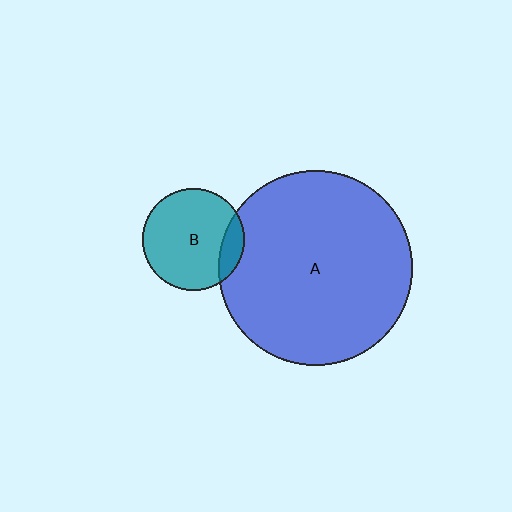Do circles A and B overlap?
Yes.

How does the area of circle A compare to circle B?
Approximately 3.6 times.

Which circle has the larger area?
Circle A (blue).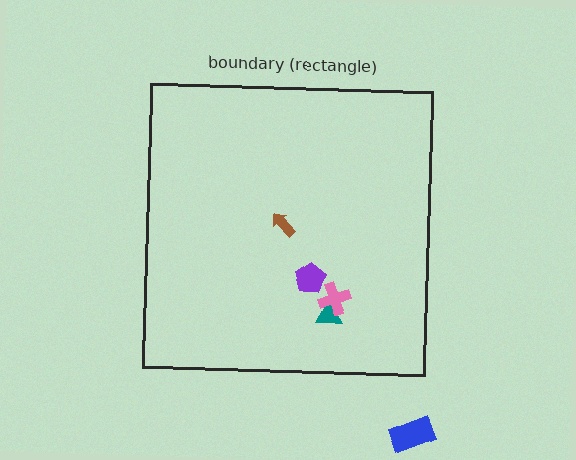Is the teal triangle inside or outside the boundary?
Inside.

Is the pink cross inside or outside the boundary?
Inside.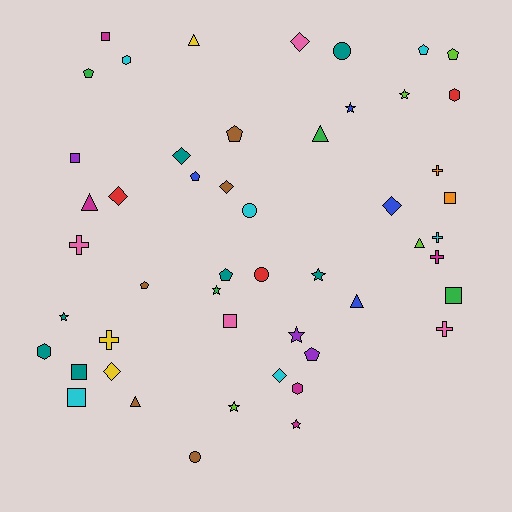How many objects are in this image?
There are 50 objects.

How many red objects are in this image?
There are 3 red objects.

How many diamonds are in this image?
There are 7 diamonds.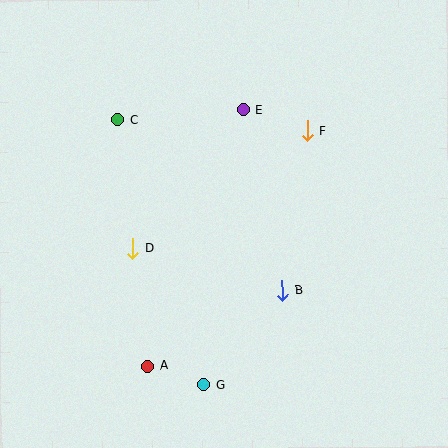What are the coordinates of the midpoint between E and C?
The midpoint between E and C is at (181, 115).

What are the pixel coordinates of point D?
Point D is at (133, 248).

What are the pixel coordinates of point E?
Point E is at (244, 110).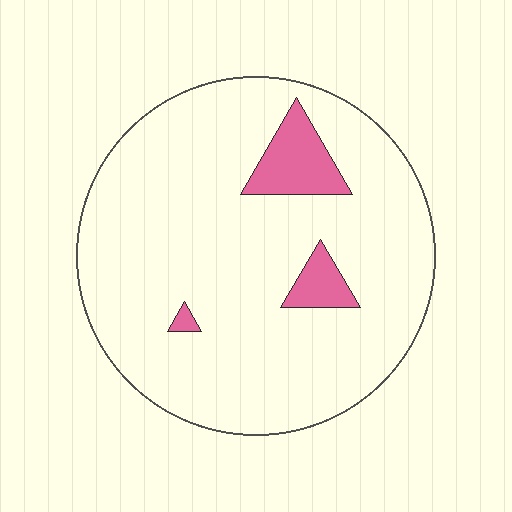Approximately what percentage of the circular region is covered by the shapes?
Approximately 10%.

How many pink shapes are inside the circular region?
3.